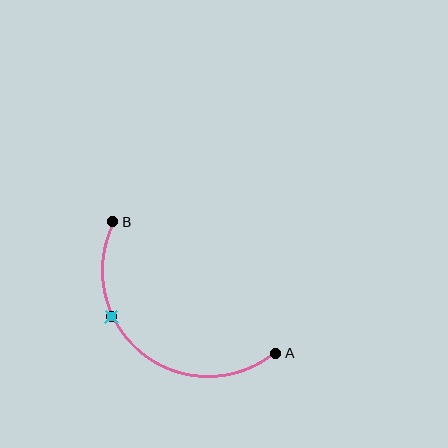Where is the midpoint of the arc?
The arc midpoint is the point on the curve farthest from the straight line joining A and B. It sits below and to the left of that line.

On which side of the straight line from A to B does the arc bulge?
The arc bulges below and to the left of the straight line connecting A and B.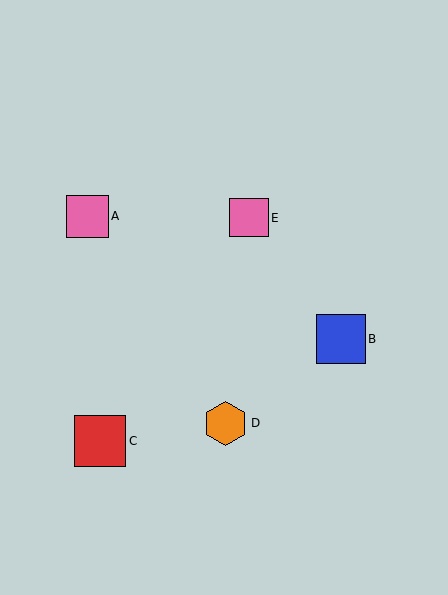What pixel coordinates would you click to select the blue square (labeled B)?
Click at (341, 339) to select the blue square B.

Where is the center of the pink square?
The center of the pink square is at (249, 218).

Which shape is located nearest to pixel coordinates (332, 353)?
The blue square (labeled B) at (341, 339) is nearest to that location.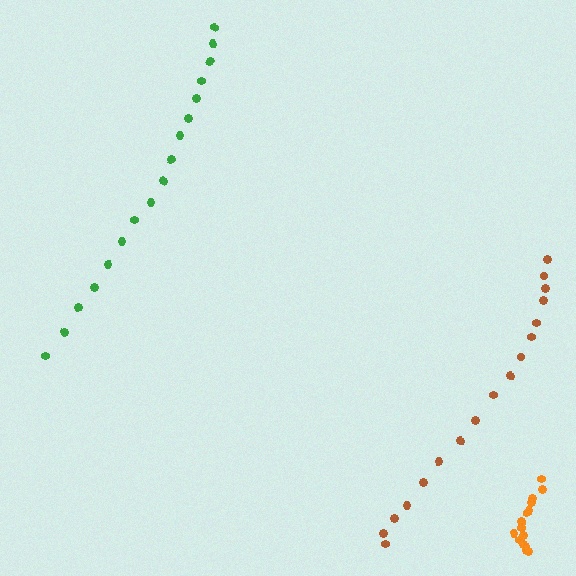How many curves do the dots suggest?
There are 3 distinct paths.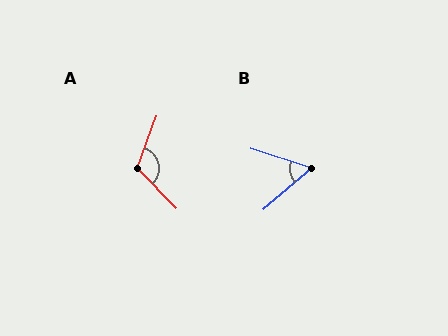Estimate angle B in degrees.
Approximately 59 degrees.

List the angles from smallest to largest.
B (59°), A (115°).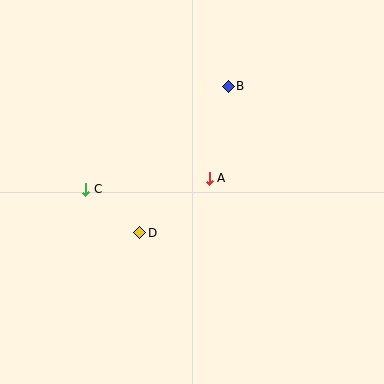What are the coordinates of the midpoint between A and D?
The midpoint between A and D is at (174, 205).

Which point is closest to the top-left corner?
Point C is closest to the top-left corner.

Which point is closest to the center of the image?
Point A at (209, 178) is closest to the center.